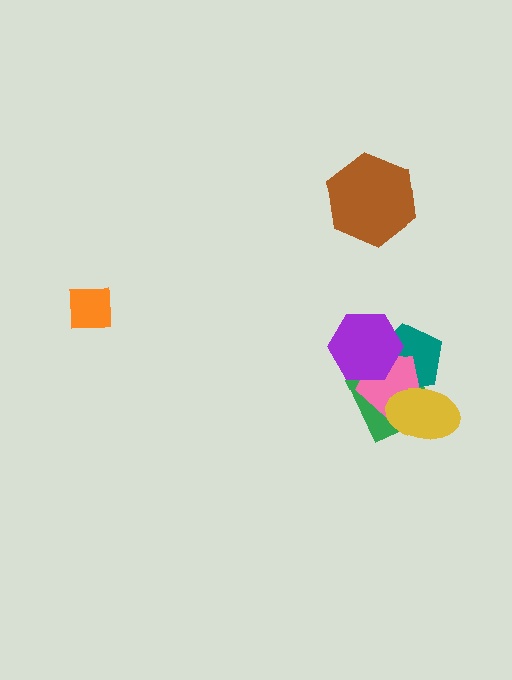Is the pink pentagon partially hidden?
Yes, it is partially covered by another shape.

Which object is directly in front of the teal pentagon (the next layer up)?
The pink pentagon is directly in front of the teal pentagon.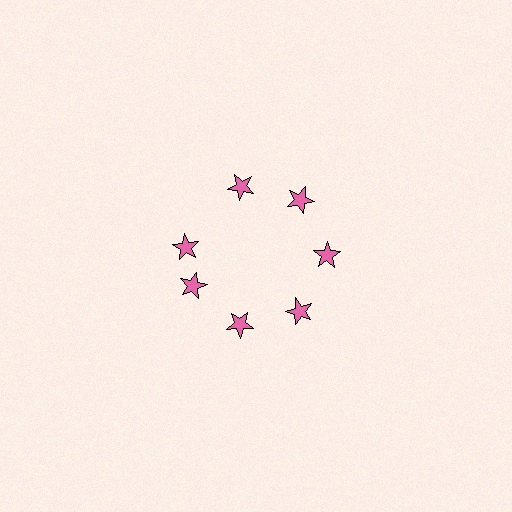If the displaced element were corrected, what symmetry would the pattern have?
It would have 7-fold rotational symmetry — the pattern would map onto itself every 51 degrees.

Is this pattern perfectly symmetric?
No. The 7 pink stars are arranged in a ring, but one element near the 10 o'clock position is rotated out of alignment along the ring, breaking the 7-fold rotational symmetry.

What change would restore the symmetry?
The symmetry would be restored by rotating it back into even spacing with its neighbors so that all 7 stars sit at equal angles and equal distance from the center.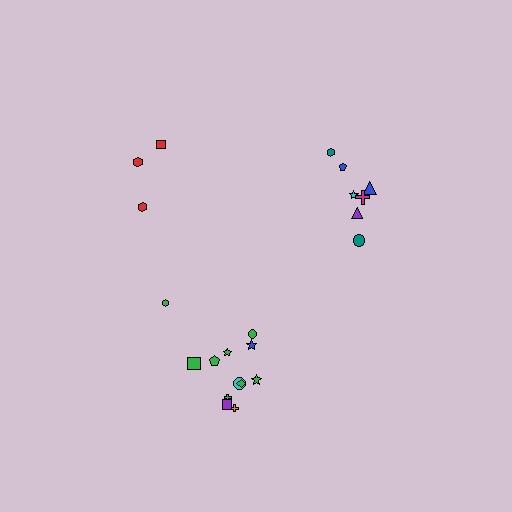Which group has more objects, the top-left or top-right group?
The top-right group.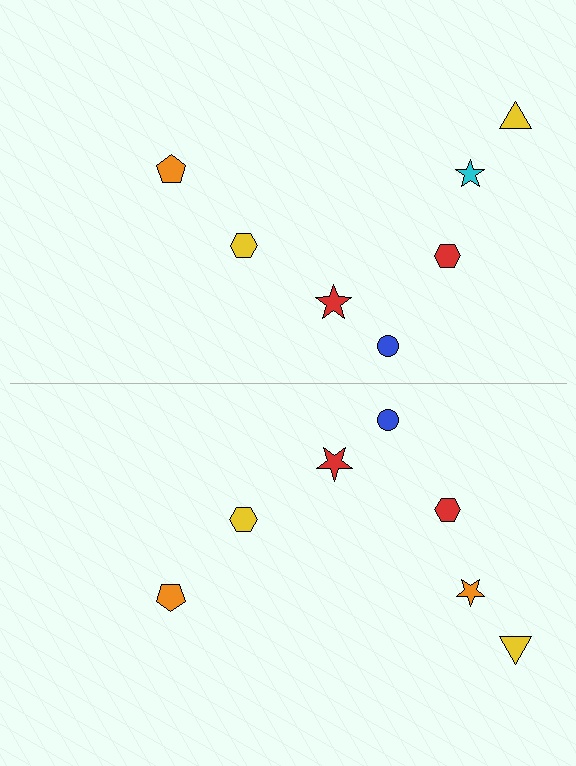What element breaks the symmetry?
The orange star on the bottom side breaks the symmetry — its mirror counterpart is cyan.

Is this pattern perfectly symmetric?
No, the pattern is not perfectly symmetric. The orange star on the bottom side breaks the symmetry — its mirror counterpart is cyan.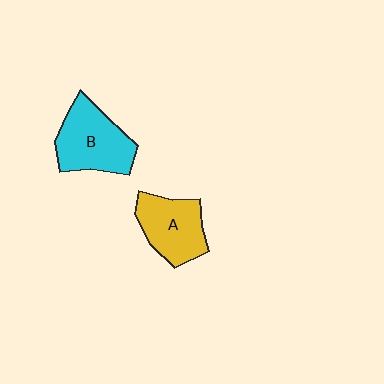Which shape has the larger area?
Shape B (cyan).